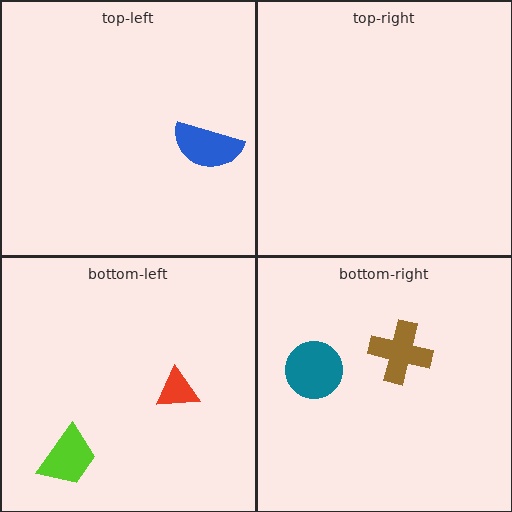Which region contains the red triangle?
The bottom-left region.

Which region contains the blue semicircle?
The top-left region.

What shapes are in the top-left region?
The blue semicircle.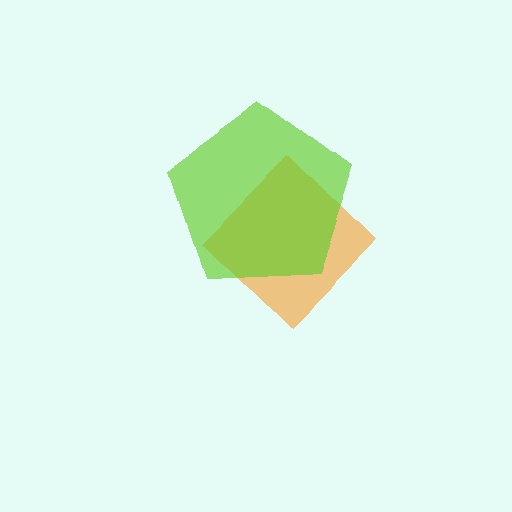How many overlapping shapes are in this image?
There are 2 overlapping shapes in the image.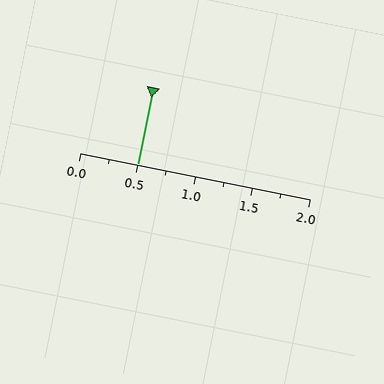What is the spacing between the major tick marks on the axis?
The major ticks are spaced 0.5 apart.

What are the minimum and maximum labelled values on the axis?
The axis runs from 0.0 to 2.0.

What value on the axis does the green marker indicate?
The marker indicates approximately 0.5.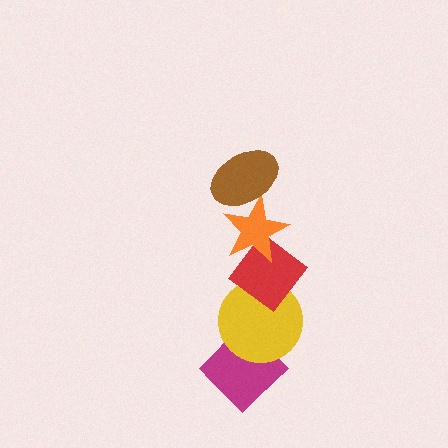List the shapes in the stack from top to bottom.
From top to bottom: the brown ellipse, the orange star, the red diamond, the yellow circle, the magenta diamond.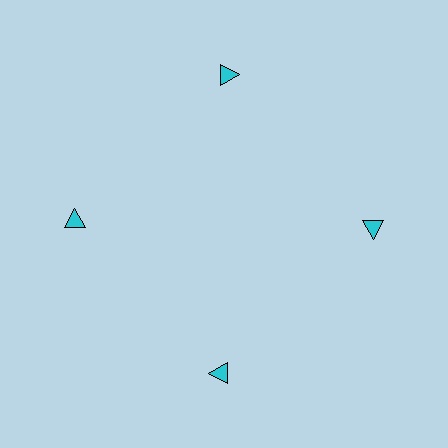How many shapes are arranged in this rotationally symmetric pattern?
There are 4 shapes, arranged in 4 groups of 1.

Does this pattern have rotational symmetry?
Yes, this pattern has 4-fold rotational symmetry. It looks the same after rotating 90 degrees around the center.